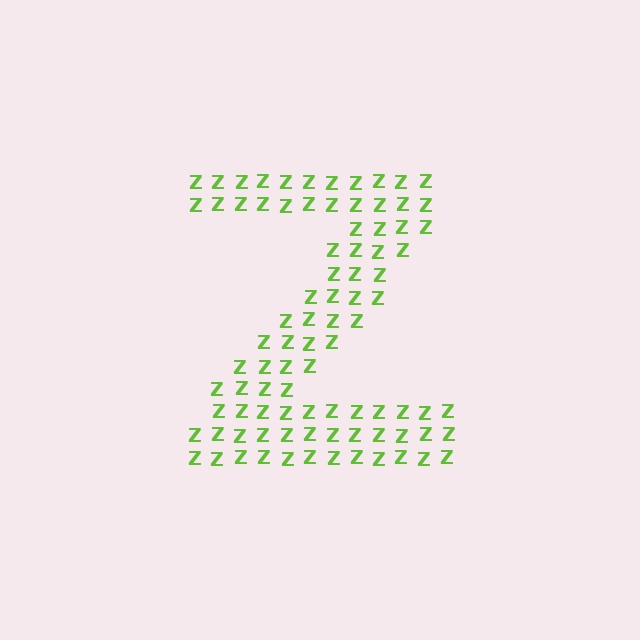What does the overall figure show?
The overall figure shows the letter Z.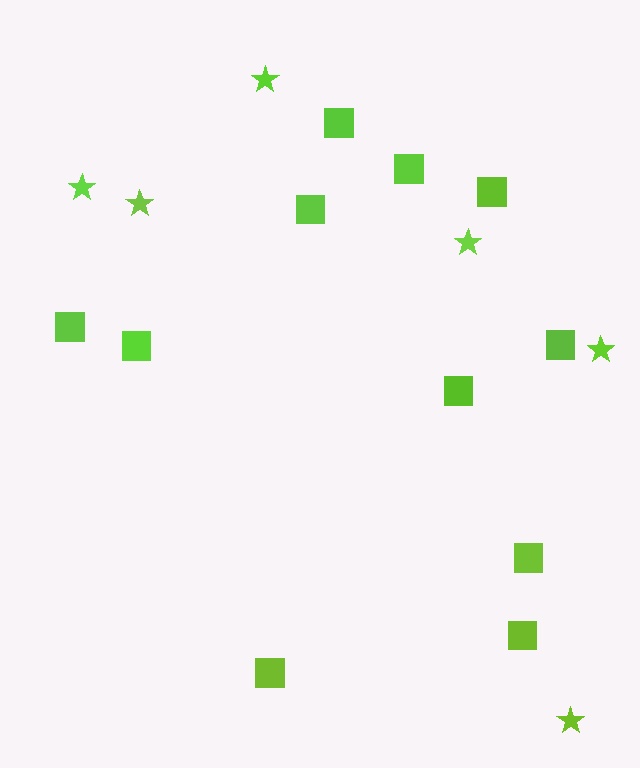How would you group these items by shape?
There are 2 groups: one group of squares (11) and one group of stars (6).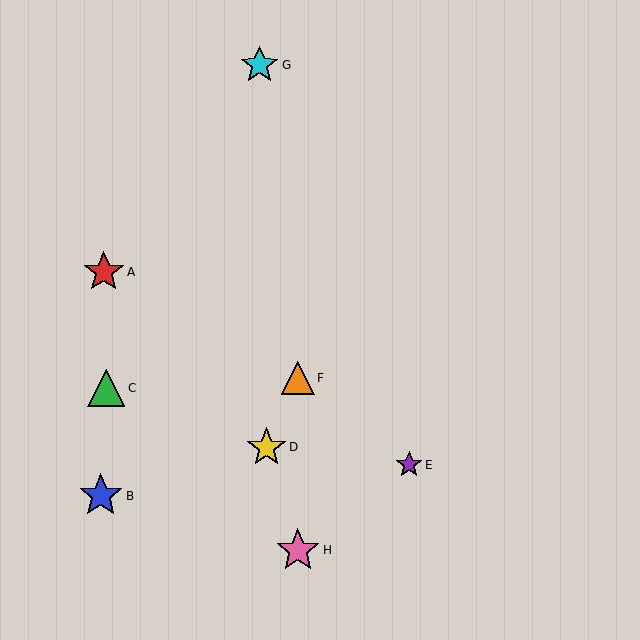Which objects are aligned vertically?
Objects F, H are aligned vertically.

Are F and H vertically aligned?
Yes, both are at x≈298.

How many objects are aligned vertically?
2 objects (F, H) are aligned vertically.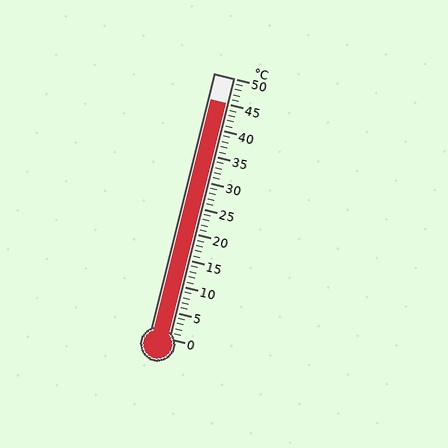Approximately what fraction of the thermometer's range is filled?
The thermometer is filled to approximately 90% of its range.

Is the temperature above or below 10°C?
The temperature is above 10°C.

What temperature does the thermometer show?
The thermometer shows approximately 45°C.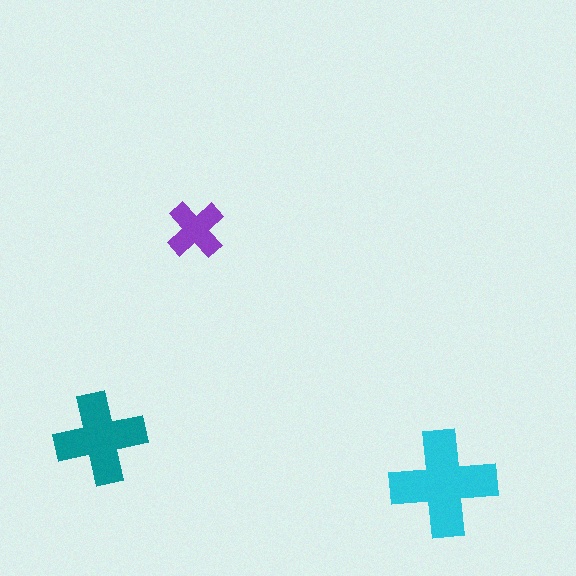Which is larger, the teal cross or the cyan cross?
The cyan one.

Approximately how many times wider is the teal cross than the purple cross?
About 1.5 times wider.